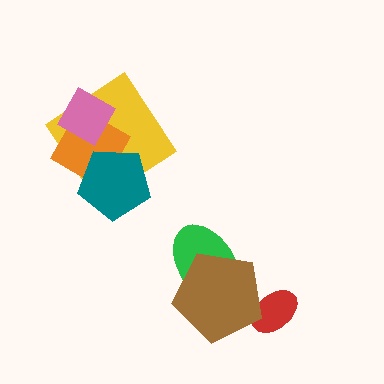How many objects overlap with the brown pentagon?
2 objects overlap with the brown pentagon.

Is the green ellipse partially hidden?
Yes, it is partially covered by another shape.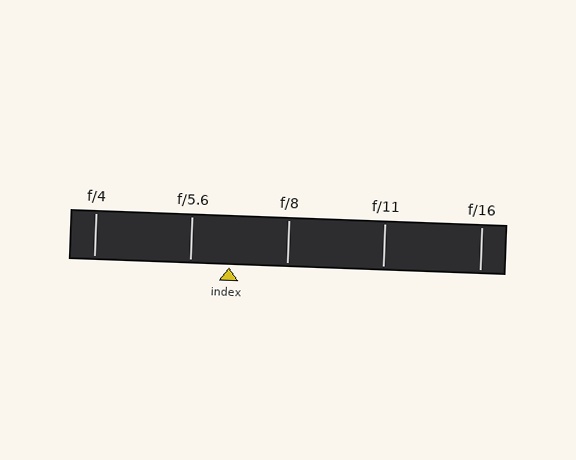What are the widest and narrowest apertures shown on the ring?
The widest aperture shown is f/4 and the narrowest is f/16.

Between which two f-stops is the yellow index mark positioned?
The index mark is between f/5.6 and f/8.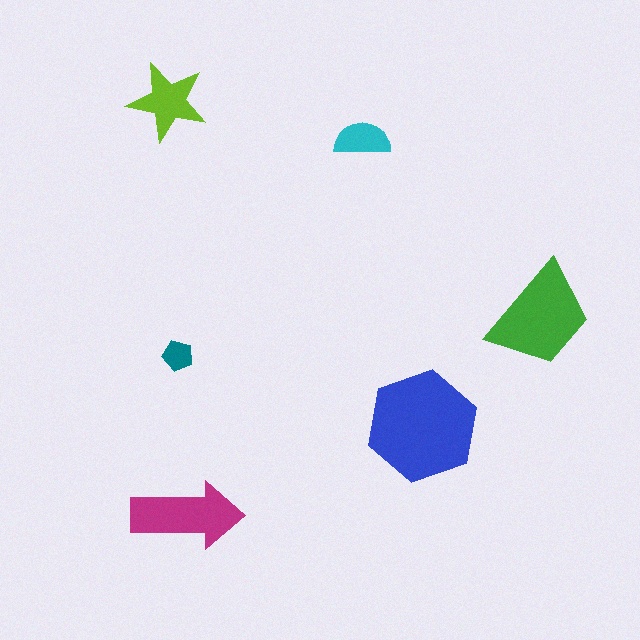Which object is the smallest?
The teal pentagon.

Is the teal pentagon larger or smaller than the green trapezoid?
Smaller.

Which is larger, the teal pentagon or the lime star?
The lime star.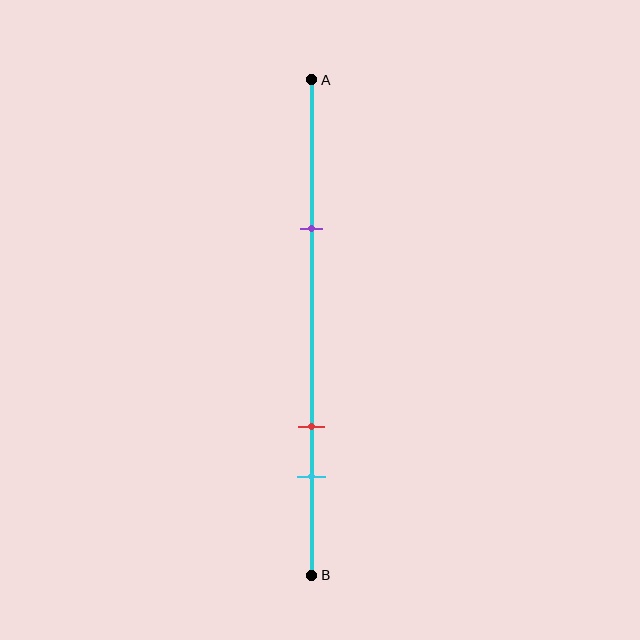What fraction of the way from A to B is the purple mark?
The purple mark is approximately 30% (0.3) of the way from A to B.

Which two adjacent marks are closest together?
The red and cyan marks are the closest adjacent pair.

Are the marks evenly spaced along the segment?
No, the marks are not evenly spaced.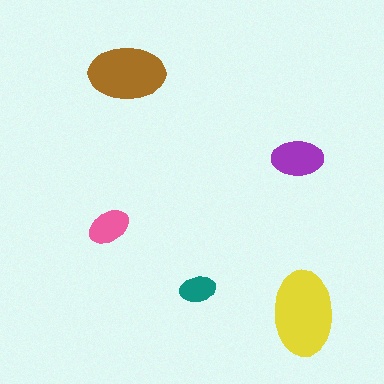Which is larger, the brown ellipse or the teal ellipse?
The brown one.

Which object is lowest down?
The yellow ellipse is bottommost.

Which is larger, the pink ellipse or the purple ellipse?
The purple one.